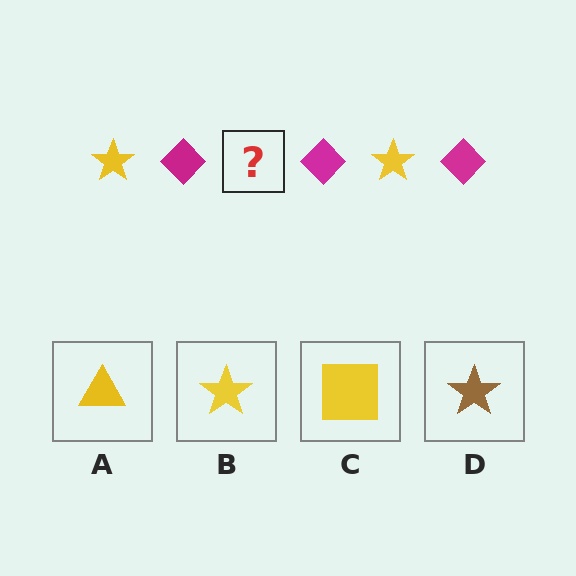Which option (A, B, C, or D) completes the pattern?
B.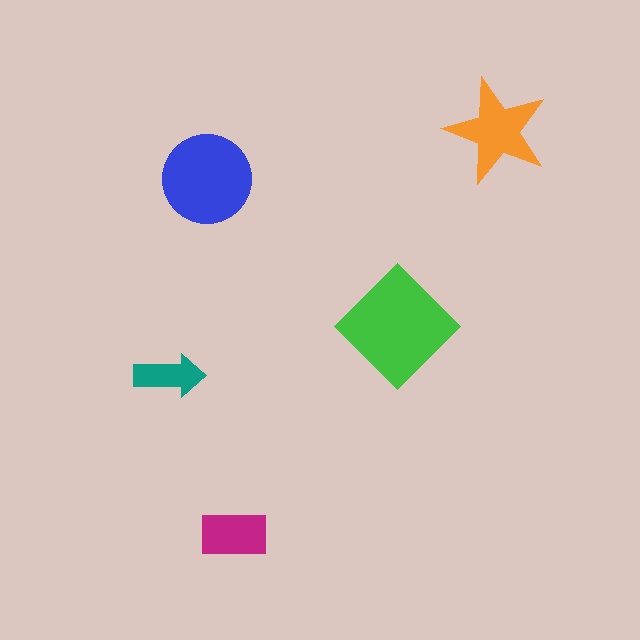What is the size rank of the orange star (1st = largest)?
3rd.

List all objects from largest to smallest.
The green diamond, the blue circle, the orange star, the magenta rectangle, the teal arrow.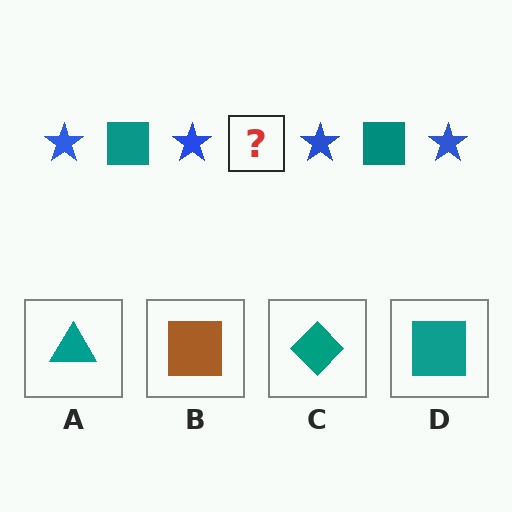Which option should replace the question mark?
Option D.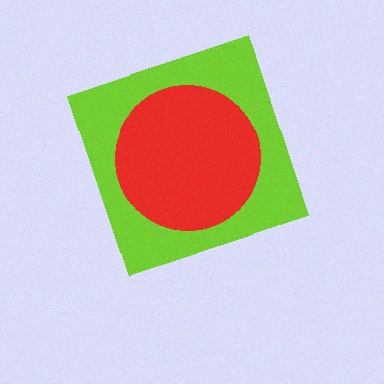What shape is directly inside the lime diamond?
The red circle.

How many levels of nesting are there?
2.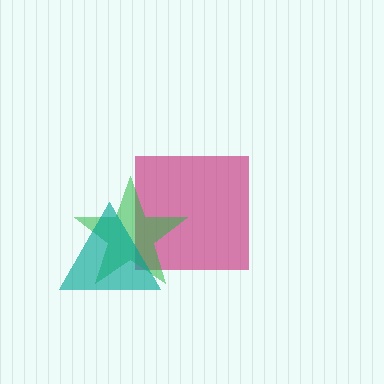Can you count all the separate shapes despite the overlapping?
Yes, there are 3 separate shapes.